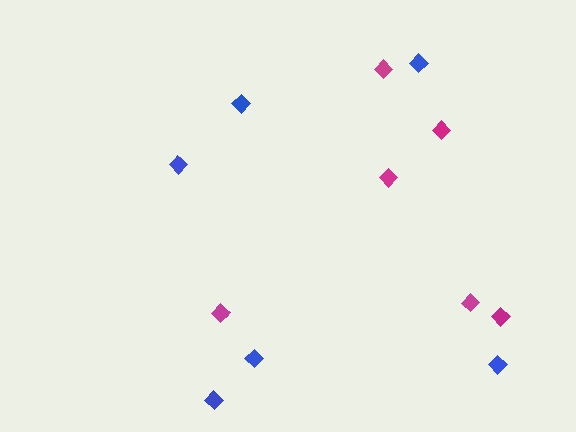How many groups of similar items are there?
There are 2 groups: one group of magenta diamonds (6) and one group of blue diamonds (6).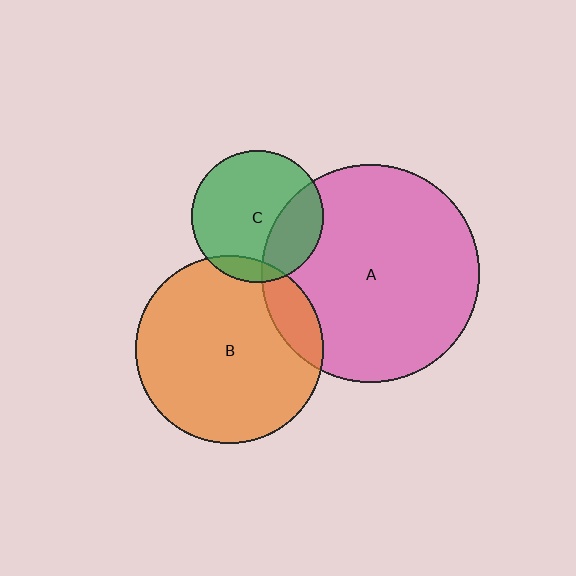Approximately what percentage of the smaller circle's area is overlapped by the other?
Approximately 15%.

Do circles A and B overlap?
Yes.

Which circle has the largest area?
Circle A (pink).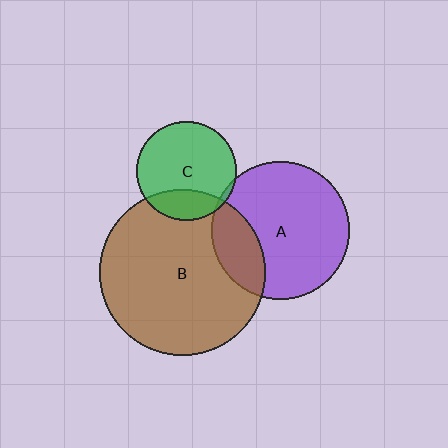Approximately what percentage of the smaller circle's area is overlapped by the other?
Approximately 5%.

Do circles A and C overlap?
Yes.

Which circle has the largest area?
Circle B (brown).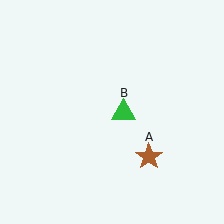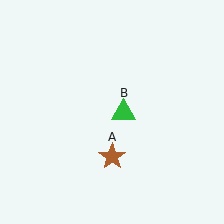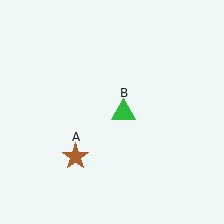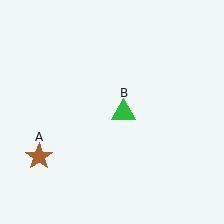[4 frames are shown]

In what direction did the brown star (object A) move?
The brown star (object A) moved left.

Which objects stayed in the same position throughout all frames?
Green triangle (object B) remained stationary.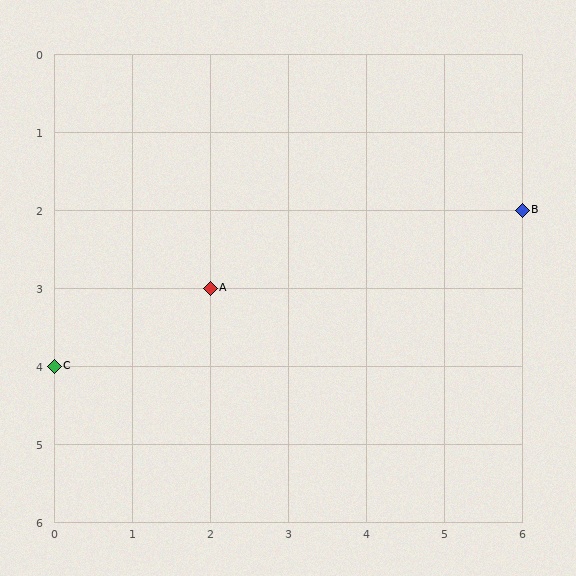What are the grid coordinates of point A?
Point A is at grid coordinates (2, 3).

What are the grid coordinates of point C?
Point C is at grid coordinates (0, 4).